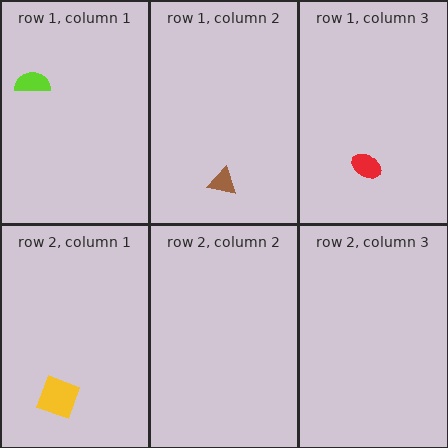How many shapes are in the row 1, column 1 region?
1.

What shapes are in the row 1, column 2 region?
The brown triangle.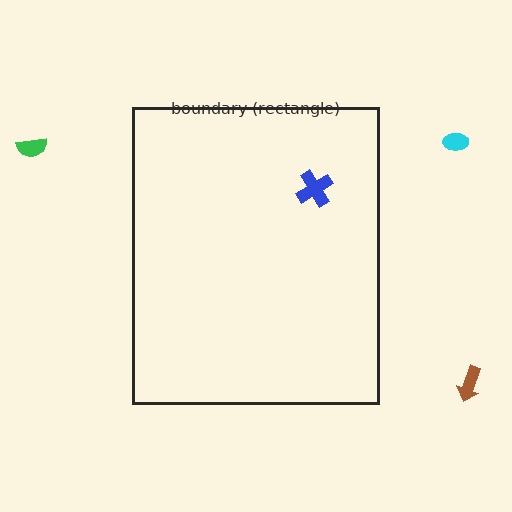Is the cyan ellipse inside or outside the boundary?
Outside.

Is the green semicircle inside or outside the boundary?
Outside.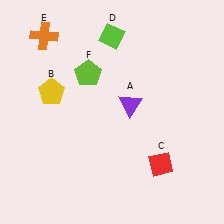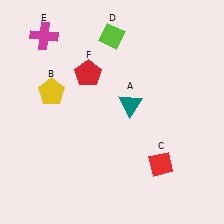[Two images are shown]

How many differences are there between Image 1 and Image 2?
There are 3 differences between the two images.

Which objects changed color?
A changed from purple to teal. E changed from orange to magenta. F changed from lime to red.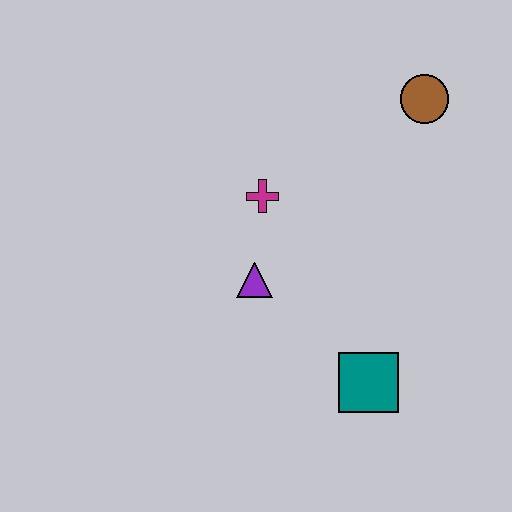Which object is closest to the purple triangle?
The magenta cross is closest to the purple triangle.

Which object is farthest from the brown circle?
The teal square is farthest from the brown circle.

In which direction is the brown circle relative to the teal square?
The brown circle is above the teal square.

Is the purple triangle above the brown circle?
No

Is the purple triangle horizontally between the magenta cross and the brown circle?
No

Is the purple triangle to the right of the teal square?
No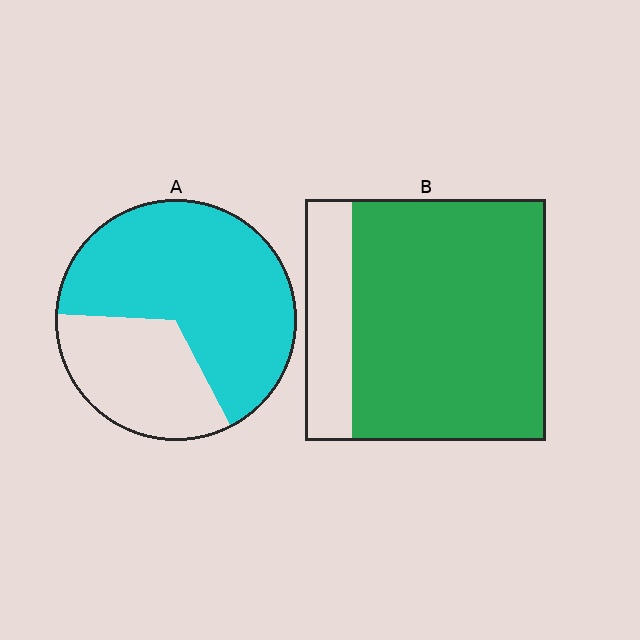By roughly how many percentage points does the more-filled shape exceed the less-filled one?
By roughly 15 percentage points (B over A).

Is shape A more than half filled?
Yes.